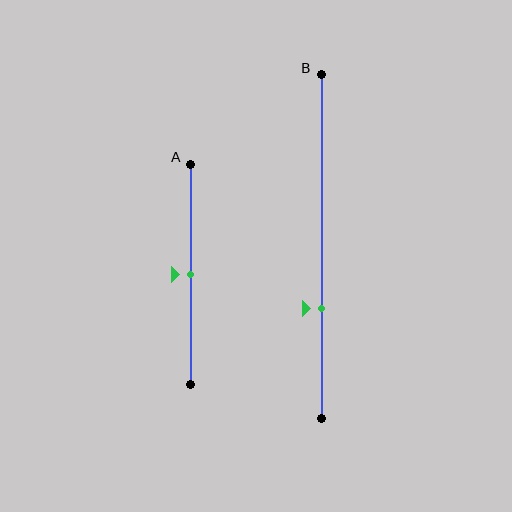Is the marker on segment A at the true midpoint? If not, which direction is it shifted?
Yes, the marker on segment A is at the true midpoint.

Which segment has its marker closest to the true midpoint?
Segment A has its marker closest to the true midpoint.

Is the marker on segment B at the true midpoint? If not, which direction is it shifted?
No, the marker on segment B is shifted downward by about 18% of the segment length.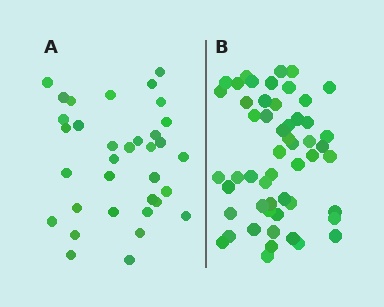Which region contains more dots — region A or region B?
Region B (the right region) has more dots.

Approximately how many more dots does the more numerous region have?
Region B has approximately 20 more dots than region A.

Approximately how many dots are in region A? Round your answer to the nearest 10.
About 30 dots. (The exact count is 34, which rounds to 30.)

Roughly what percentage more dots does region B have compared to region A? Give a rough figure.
About 55% more.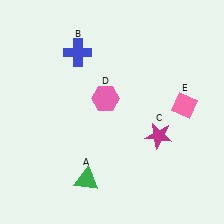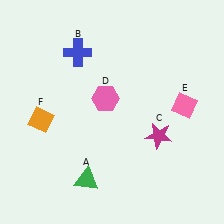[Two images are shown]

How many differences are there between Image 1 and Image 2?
There is 1 difference between the two images.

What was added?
An orange diamond (F) was added in Image 2.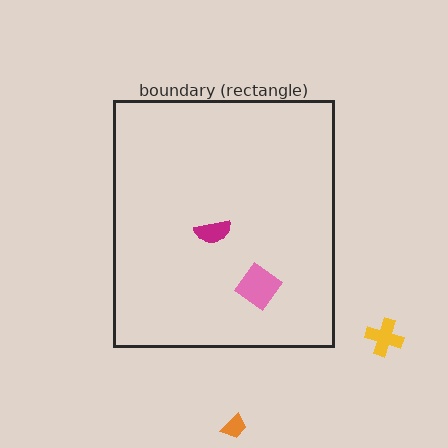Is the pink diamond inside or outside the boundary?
Inside.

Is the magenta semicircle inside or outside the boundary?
Inside.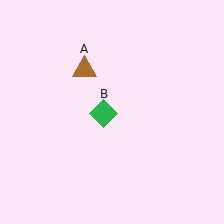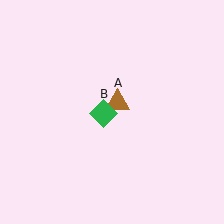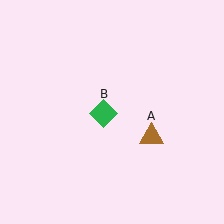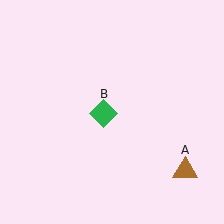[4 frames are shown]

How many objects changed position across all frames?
1 object changed position: brown triangle (object A).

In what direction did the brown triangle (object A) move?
The brown triangle (object A) moved down and to the right.